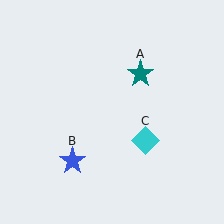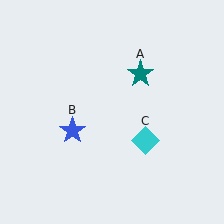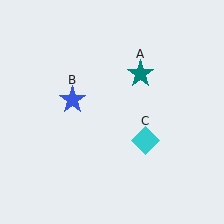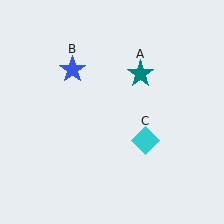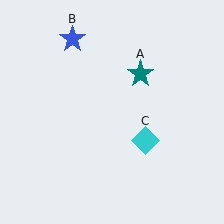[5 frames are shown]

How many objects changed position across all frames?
1 object changed position: blue star (object B).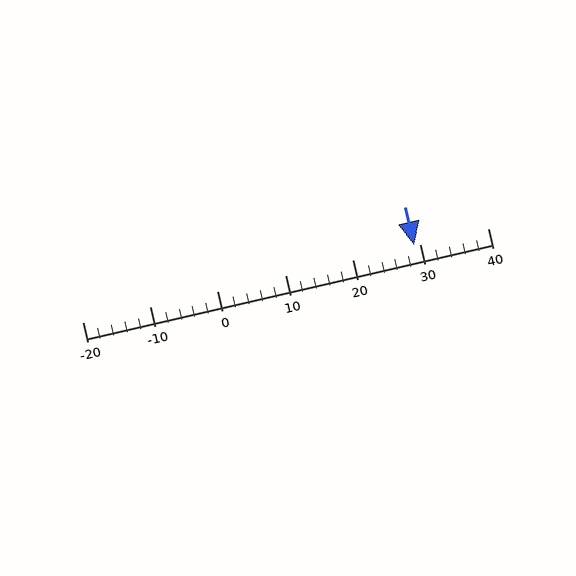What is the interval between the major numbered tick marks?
The major tick marks are spaced 10 units apart.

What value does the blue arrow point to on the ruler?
The blue arrow points to approximately 29.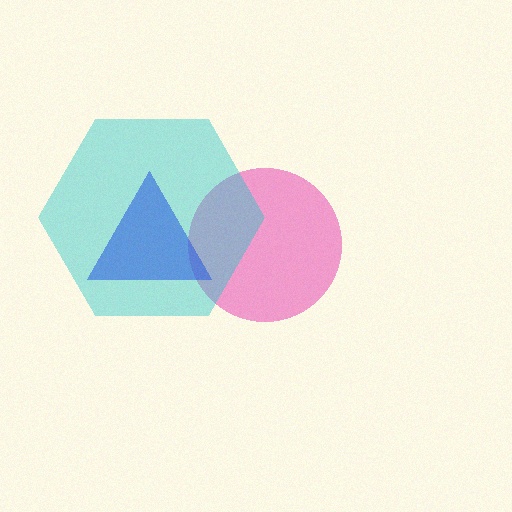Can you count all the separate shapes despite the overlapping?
Yes, there are 3 separate shapes.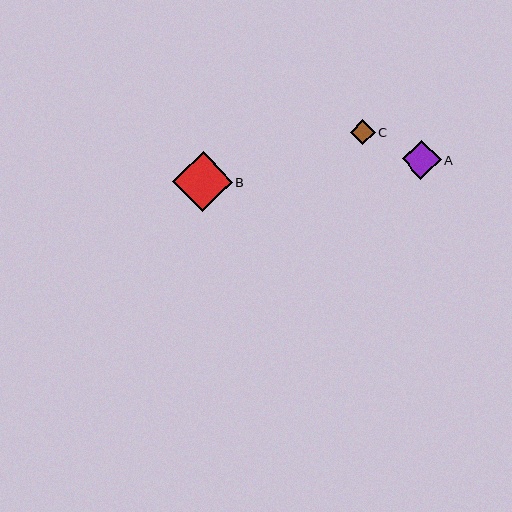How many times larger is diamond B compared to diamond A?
Diamond B is approximately 1.5 times the size of diamond A.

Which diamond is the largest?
Diamond B is the largest with a size of approximately 60 pixels.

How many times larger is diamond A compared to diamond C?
Diamond A is approximately 1.6 times the size of diamond C.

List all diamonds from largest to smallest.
From largest to smallest: B, A, C.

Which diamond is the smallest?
Diamond C is the smallest with a size of approximately 25 pixels.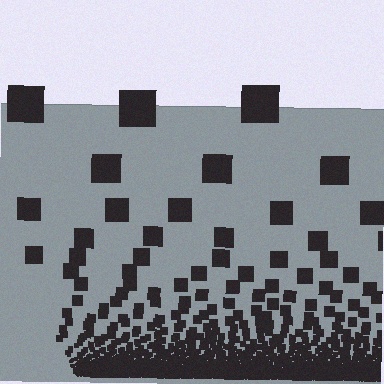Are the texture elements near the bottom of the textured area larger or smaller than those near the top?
Smaller. The gradient is inverted — elements near the bottom are smaller and denser.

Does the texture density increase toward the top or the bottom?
Density increases toward the bottom.